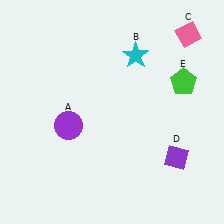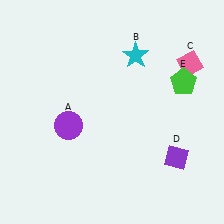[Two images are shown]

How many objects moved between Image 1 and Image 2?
1 object moved between the two images.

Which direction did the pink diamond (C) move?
The pink diamond (C) moved down.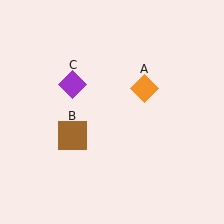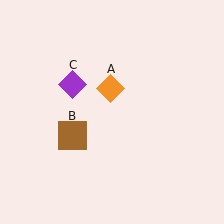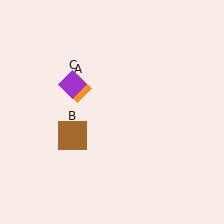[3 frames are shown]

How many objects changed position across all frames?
1 object changed position: orange diamond (object A).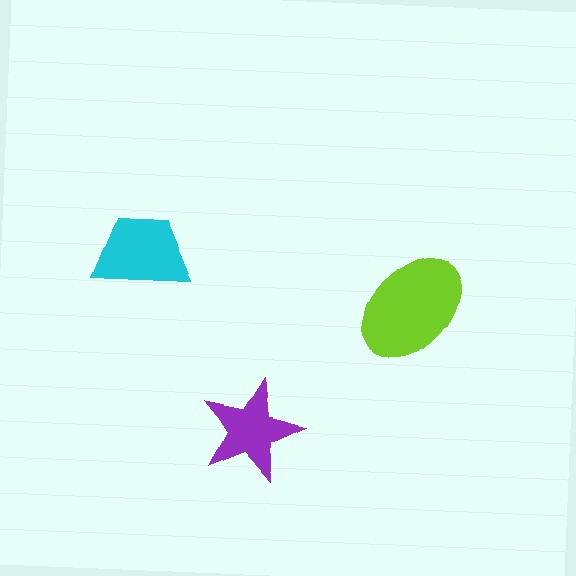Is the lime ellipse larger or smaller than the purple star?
Larger.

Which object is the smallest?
The purple star.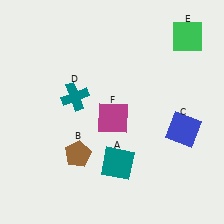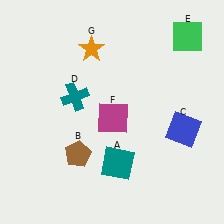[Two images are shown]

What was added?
An orange star (G) was added in Image 2.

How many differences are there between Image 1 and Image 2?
There is 1 difference between the two images.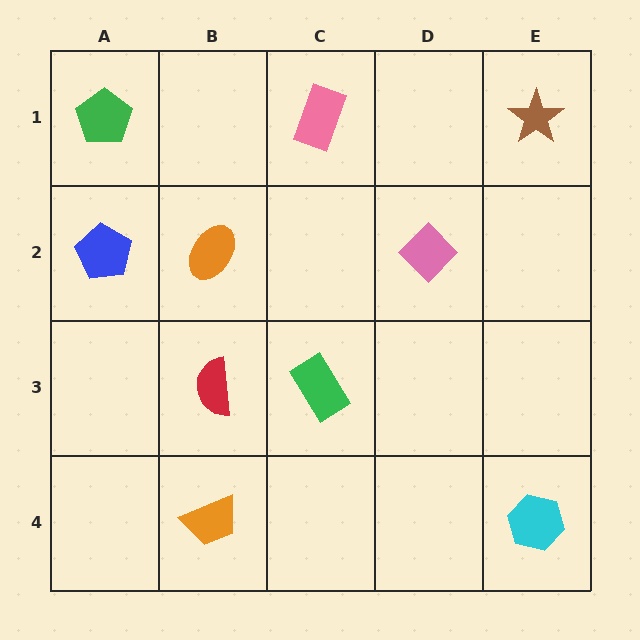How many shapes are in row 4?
2 shapes.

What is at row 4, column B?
An orange trapezoid.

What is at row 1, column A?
A green pentagon.